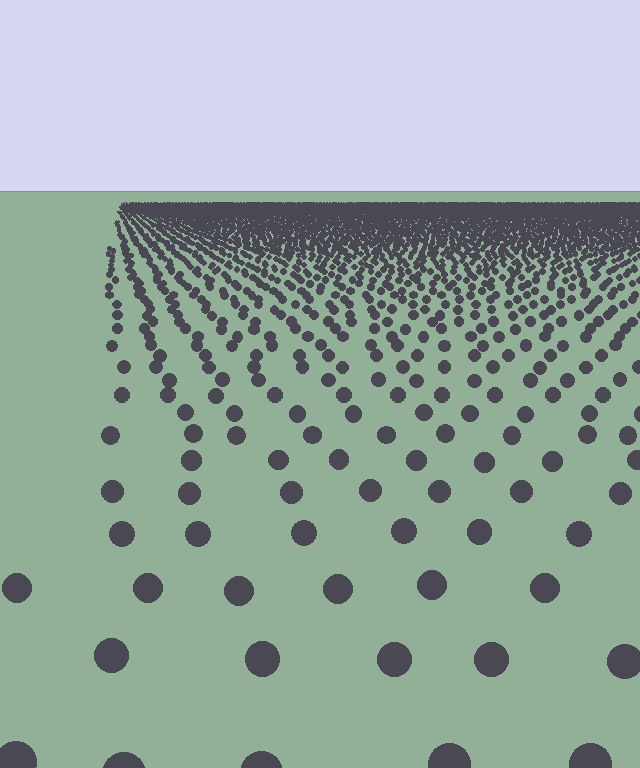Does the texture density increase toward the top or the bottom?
Density increases toward the top.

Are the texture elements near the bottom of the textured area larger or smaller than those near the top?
Larger. Near the bottom, elements are closer to the viewer and appear at a bigger on-screen size.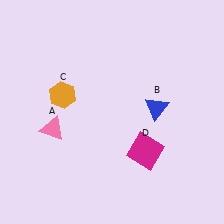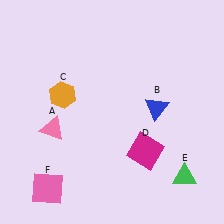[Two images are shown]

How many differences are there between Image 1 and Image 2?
There are 2 differences between the two images.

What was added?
A green triangle (E), a pink square (F) were added in Image 2.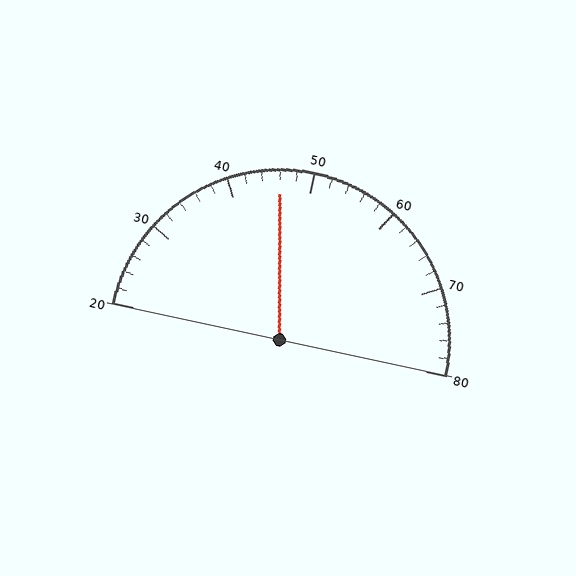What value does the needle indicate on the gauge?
The needle indicates approximately 46.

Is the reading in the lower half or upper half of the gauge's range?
The reading is in the lower half of the range (20 to 80).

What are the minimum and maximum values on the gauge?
The gauge ranges from 20 to 80.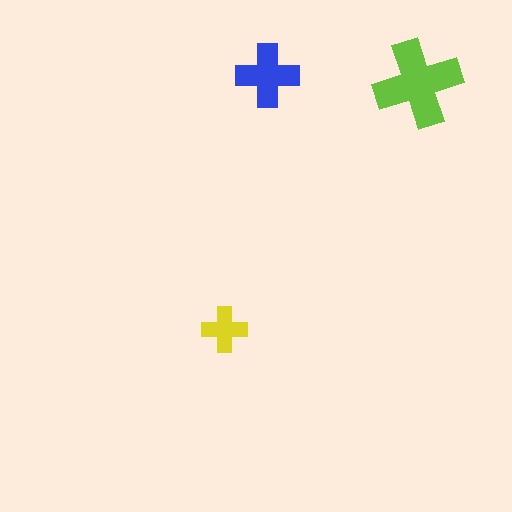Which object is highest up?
The blue cross is topmost.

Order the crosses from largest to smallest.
the lime one, the blue one, the yellow one.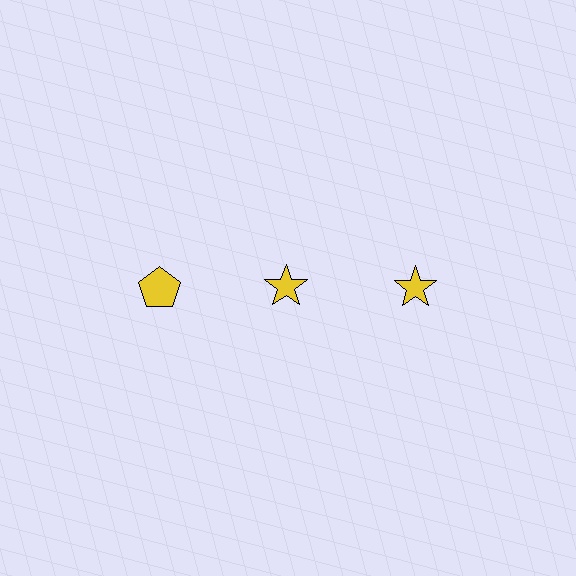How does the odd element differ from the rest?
It has a different shape: pentagon instead of star.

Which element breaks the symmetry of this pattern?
The yellow pentagon in the top row, leftmost column breaks the symmetry. All other shapes are yellow stars.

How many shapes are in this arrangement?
There are 3 shapes arranged in a grid pattern.